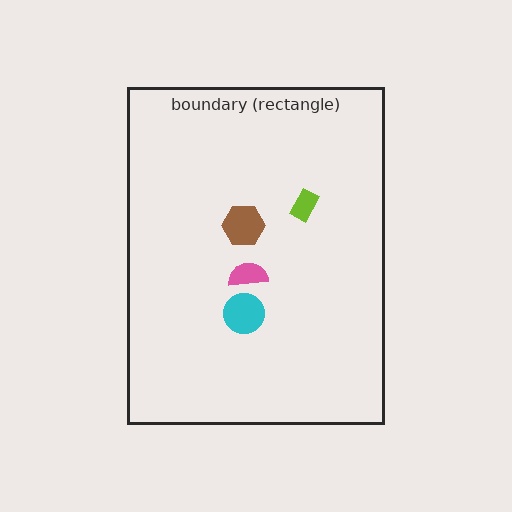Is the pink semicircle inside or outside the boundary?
Inside.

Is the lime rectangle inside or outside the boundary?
Inside.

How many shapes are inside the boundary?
4 inside, 0 outside.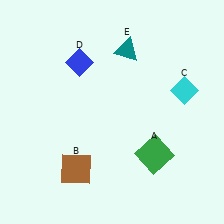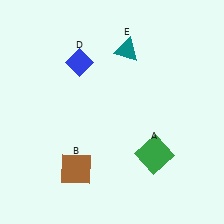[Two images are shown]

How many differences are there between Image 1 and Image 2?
There is 1 difference between the two images.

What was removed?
The cyan diamond (C) was removed in Image 2.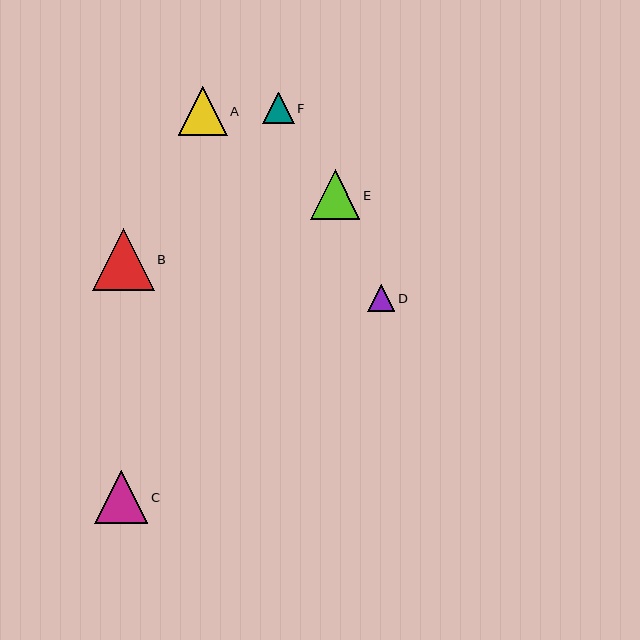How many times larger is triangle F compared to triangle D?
Triangle F is approximately 1.2 times the size of triangle D.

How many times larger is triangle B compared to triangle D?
Triangle B is approximately 2.3 times the size of triangle D.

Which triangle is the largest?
Triangle B is the largest with a size of approximately 62 pixels.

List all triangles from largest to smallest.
From largest to smallest: B, C, E, A, F, D.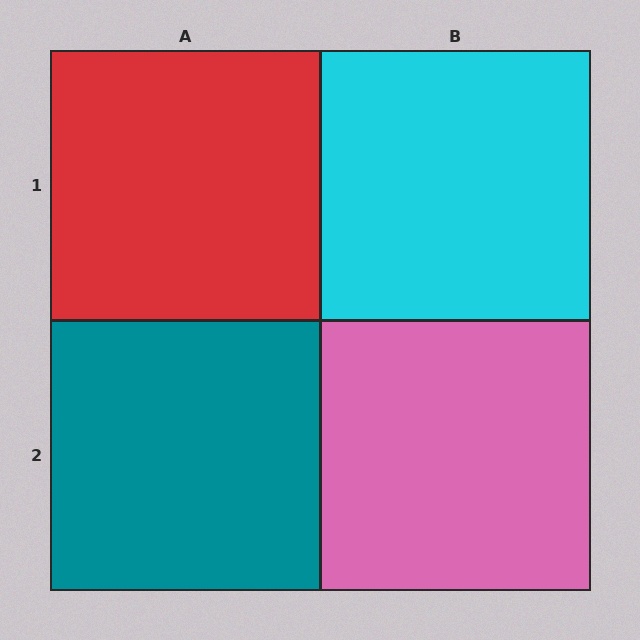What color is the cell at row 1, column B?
Cyan.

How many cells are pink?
1 cell is pink.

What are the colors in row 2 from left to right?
Teal, pink.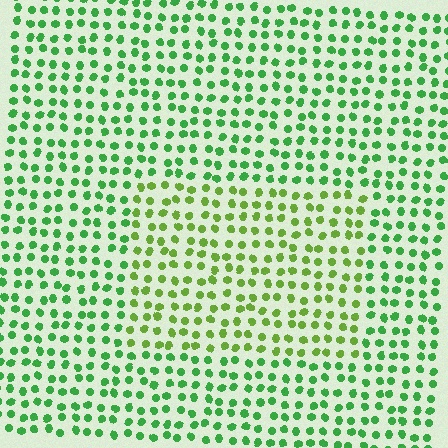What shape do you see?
I see a rectangle.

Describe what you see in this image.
The image is filled with small green elements in a uniform arrangement. A rectangle-shaped region is visible where the elements are tinted to a slightly different hue, forming a subtle color boundary.